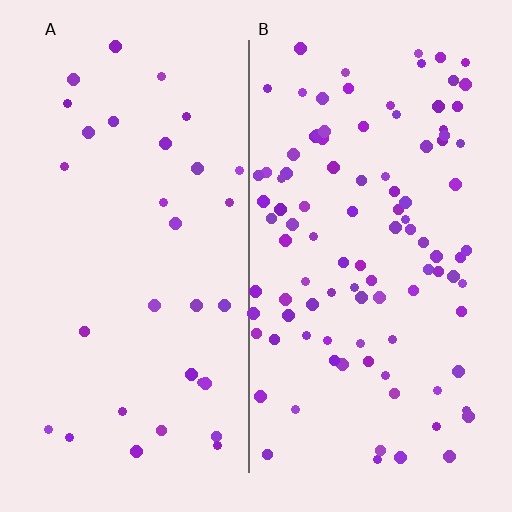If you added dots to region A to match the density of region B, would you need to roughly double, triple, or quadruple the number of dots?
Approximately triple.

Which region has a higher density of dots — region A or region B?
B (the right).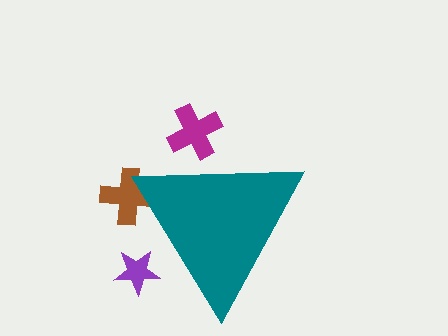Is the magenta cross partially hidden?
Yes, the magenta cross is partially hidden behind the teal triangle.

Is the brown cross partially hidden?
Yes, the brown cross is partially hidden behind the teal triangle.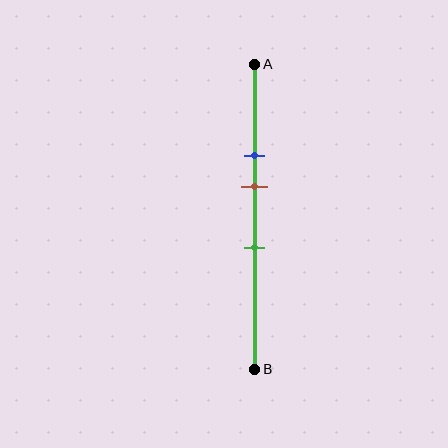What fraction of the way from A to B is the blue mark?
The blue mark is approximately 30% (0.3) of the way from A to B.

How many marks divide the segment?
There are 3 marks dividing the segment.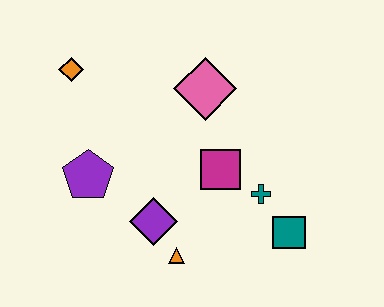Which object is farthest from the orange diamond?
The teal square is farthest from the orange diamond.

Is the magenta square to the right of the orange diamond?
Yes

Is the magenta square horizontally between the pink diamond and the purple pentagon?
No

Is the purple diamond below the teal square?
No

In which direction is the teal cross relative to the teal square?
The teal cross is above the teal square.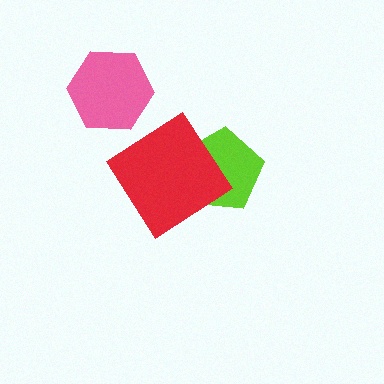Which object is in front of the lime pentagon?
The red diamond is in front of the lime pentagon.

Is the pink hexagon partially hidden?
No, no other shape covers it.